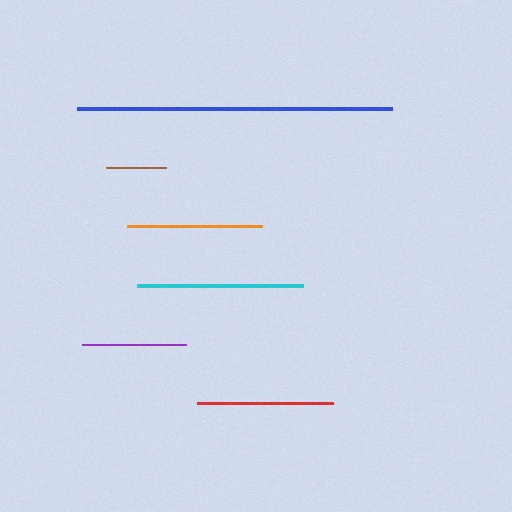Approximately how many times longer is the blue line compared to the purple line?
The blue line is approximately 3.0 times the length of the purple line.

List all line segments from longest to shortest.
From longest to shortest: blue, cyan, red, orange, purple, brown.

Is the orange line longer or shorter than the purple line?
The orange line is longer than the purple line.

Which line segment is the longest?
The blue line is the longest at approximately 316 pixels.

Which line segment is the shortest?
The brown line is the shortest at approximately 60 pixels.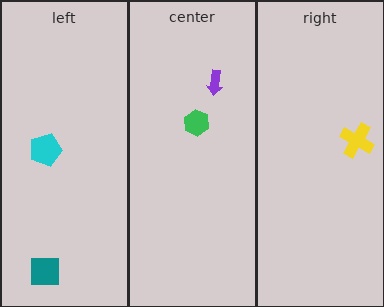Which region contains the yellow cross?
The right region.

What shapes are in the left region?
The teal square, the cyan pentagon.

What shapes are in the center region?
The green hexagon, the purple arrow.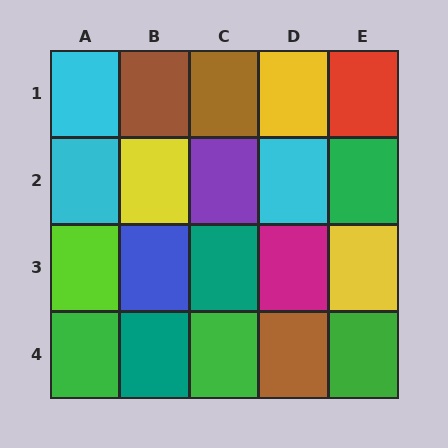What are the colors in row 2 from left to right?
Cyan, yellow, purple, cyan, green.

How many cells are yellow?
3 cells are yellow.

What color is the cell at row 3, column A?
Lime.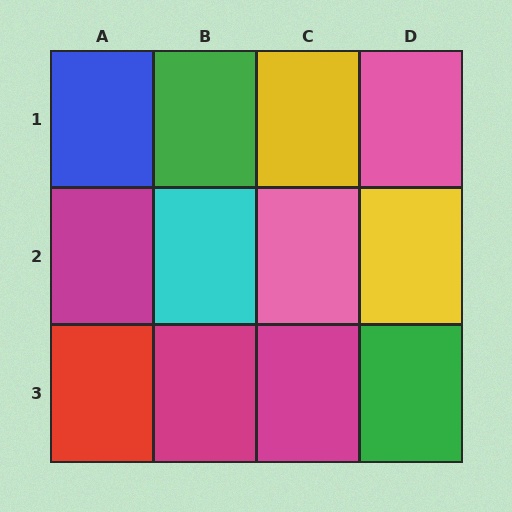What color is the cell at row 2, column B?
Cyan.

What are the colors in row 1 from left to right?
Blue, green, yellow, pink.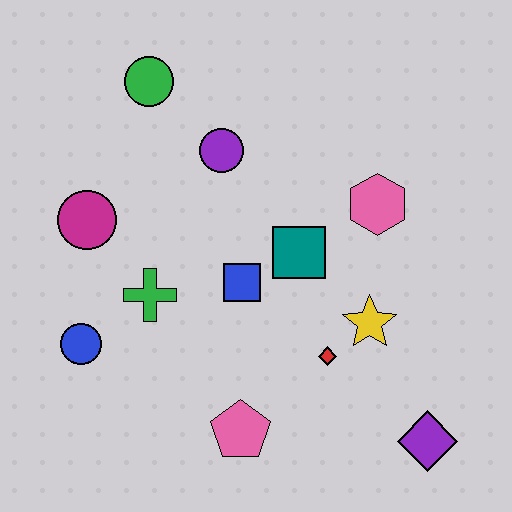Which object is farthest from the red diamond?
The green circle is farthest from the red diamond.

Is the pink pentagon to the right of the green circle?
Yes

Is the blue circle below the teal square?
Yes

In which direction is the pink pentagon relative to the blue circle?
The pink pentagon is to the right of the blue circle.